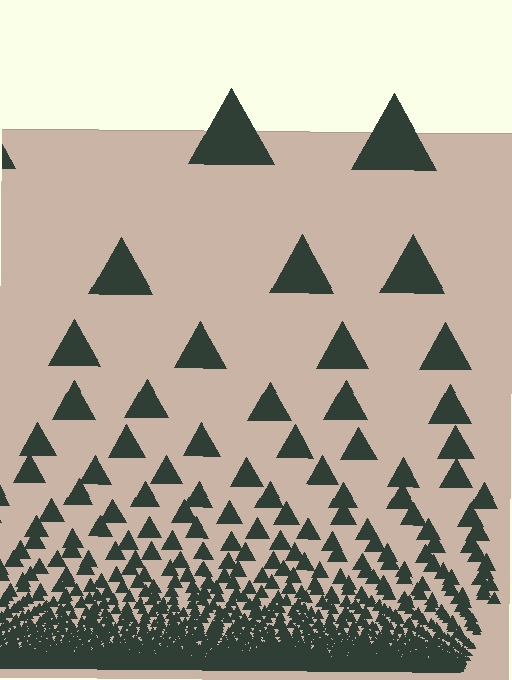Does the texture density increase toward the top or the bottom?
Density increases toward the bottom.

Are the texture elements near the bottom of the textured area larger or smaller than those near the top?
Smaller. The gradient is inverted — elements near the bottom are smaller and denser.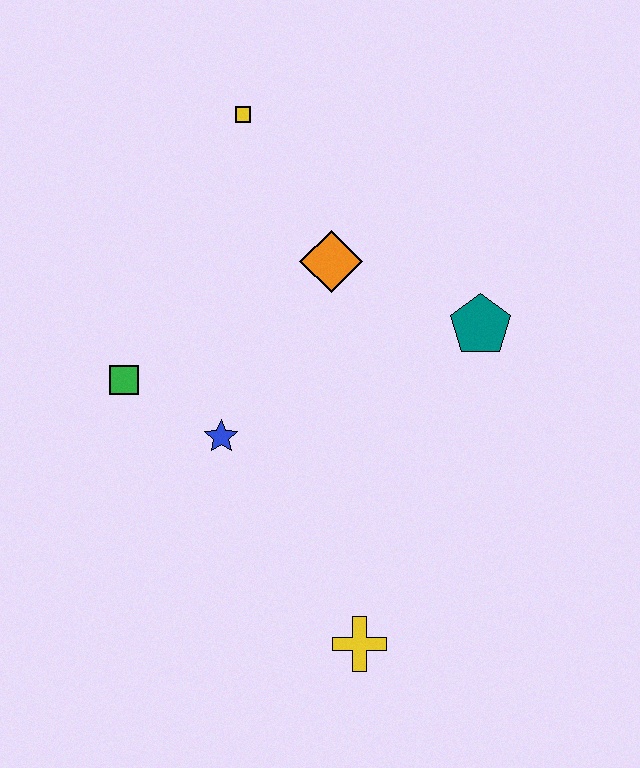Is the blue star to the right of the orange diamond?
No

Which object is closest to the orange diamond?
The teal pentagon is closest to the orange diamond.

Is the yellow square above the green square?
Yes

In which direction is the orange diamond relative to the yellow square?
The orange diamond is below the yellow square.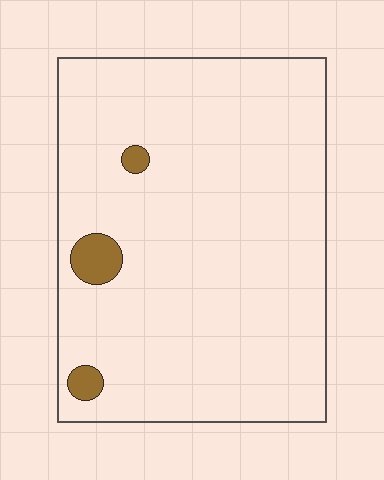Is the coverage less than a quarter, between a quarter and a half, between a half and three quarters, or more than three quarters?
Less than a quarter.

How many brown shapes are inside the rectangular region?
3.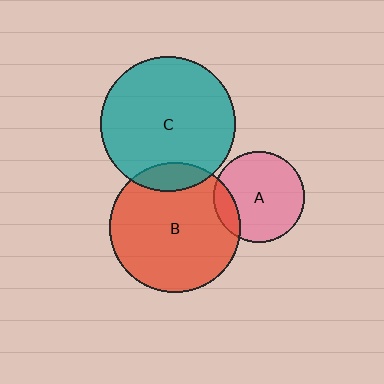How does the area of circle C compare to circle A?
Approximately 2.2 times.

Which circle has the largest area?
Circle C (teal).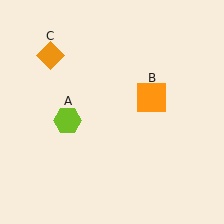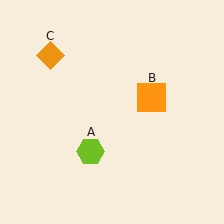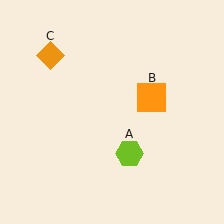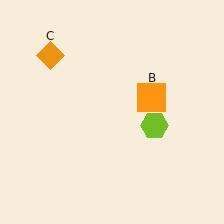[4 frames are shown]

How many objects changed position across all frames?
1 object changed position: lime hexagon (object A).